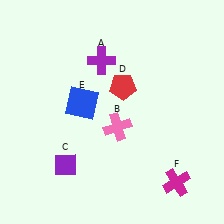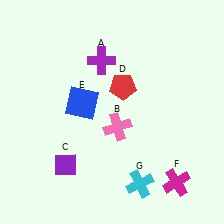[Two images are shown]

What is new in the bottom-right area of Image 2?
A cyan cross (G) was added in the bottom-right area of Image 2.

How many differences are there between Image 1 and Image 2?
There is 1 difference between the two images.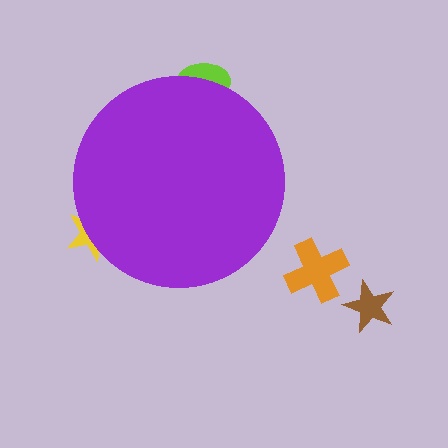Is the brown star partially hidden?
No, the brown star is fully visible.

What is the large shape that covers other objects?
A purple circle.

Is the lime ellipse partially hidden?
Yes, the lime ellipse is partially hidden behind the purple circle.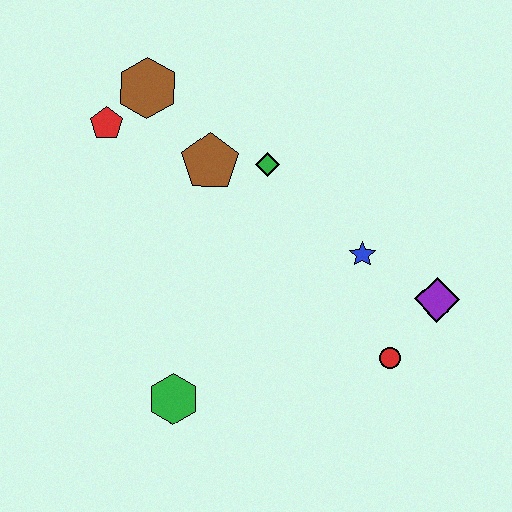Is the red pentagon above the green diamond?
Yes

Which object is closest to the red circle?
The purple diamond is closest to the red circle.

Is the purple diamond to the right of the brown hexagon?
Yes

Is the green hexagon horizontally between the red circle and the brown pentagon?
No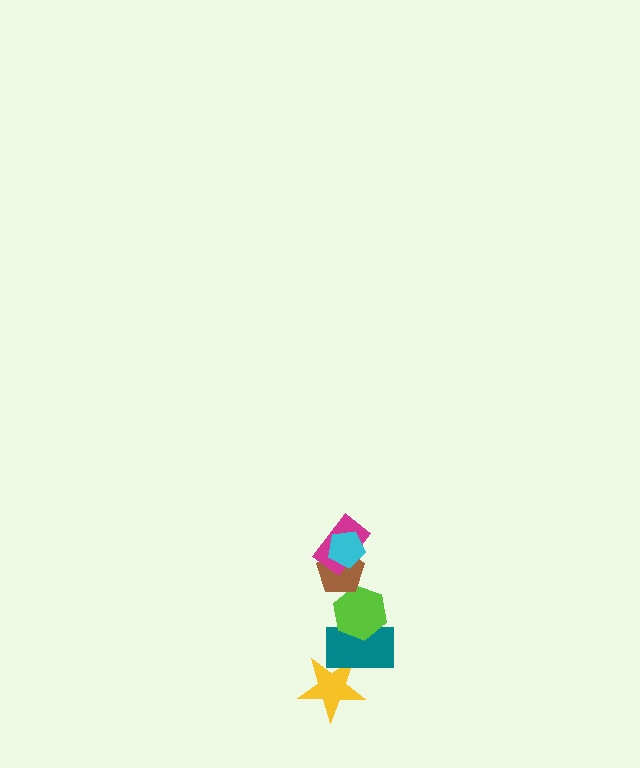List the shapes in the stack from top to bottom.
From top to bottom: the cyan pentagon, the magenta rectangle, the brown pentagon, the lime hexagon, the teal rectangle, the yellow star.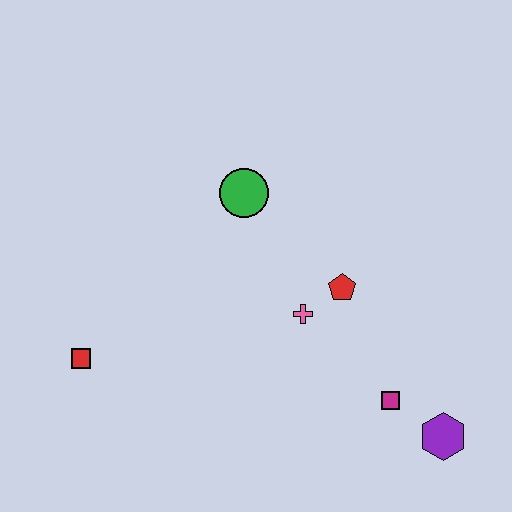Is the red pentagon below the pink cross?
No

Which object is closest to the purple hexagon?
The magenta square is closest to the purple hexagon.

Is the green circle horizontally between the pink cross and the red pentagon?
No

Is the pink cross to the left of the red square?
No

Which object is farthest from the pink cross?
The red square is farthest from the pink cross.